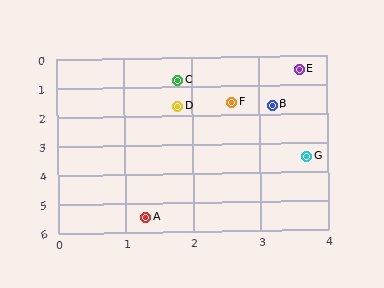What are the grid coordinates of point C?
Point C is at approximately (1.8, 0.8).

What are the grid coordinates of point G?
Point G is at approximately (3.7, 3.5).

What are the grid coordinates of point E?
Point E is at approximately (3.6, 0.5).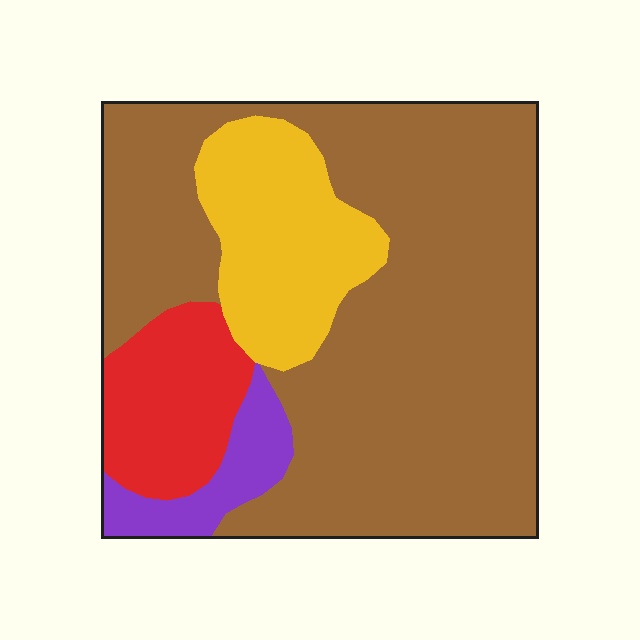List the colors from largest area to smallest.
From largest to smallest: brown, yellow, red, purple.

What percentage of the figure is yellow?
Yellow covers 16% of the figure.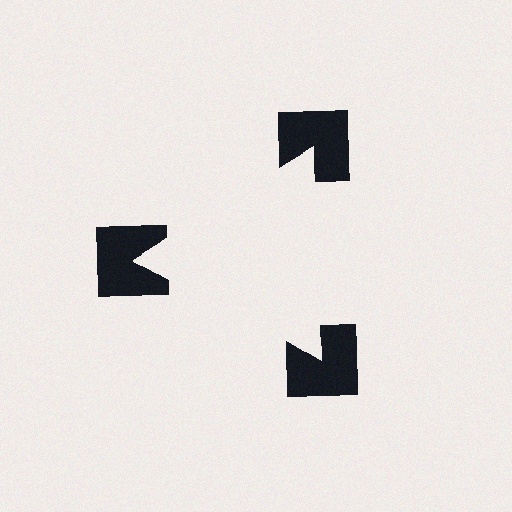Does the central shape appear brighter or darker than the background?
It typically appears slightly brighter than the background, even though no actual brightness change is drawn.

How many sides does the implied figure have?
3 sides.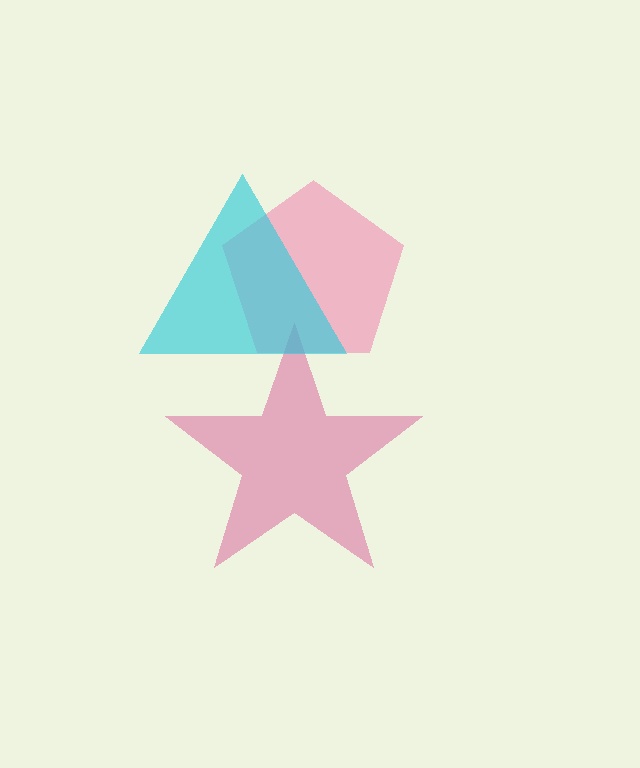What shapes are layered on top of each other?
The layered shapes are: a pink pentagon, a magenta star, a cyan triangle.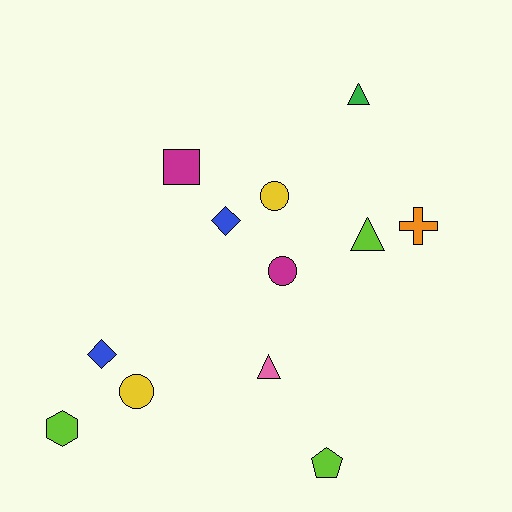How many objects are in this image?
There are 12 objects.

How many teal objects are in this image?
There are no teal objects.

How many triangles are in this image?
There are 3 triangles.